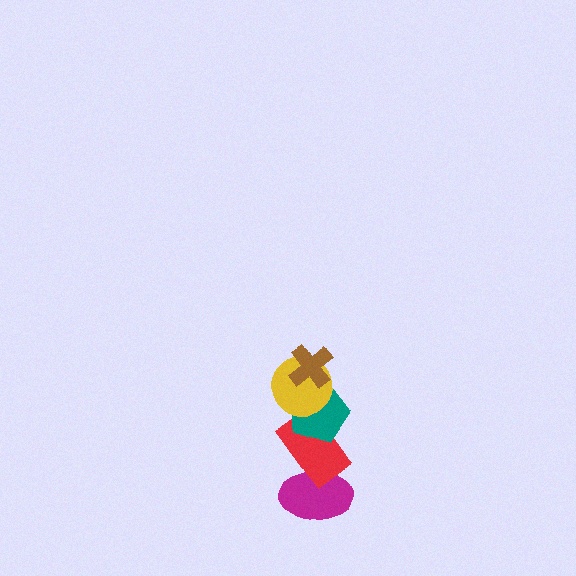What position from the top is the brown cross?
The brown cross is 1st from the top.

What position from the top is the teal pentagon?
The teal pentagon is 3rd from the top.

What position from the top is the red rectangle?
The red rectangle is 4th from the top.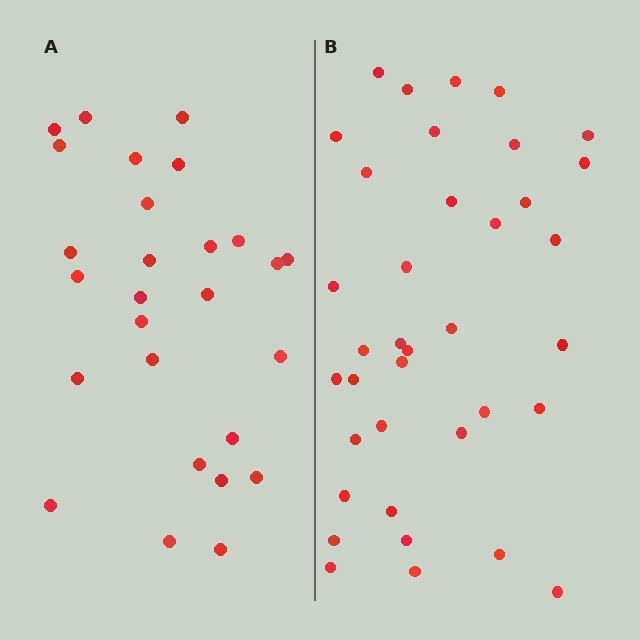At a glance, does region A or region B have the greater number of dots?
Region B (the right region) has more dots.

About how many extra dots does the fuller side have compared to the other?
Region B has roughly 10 or so more dots than region A.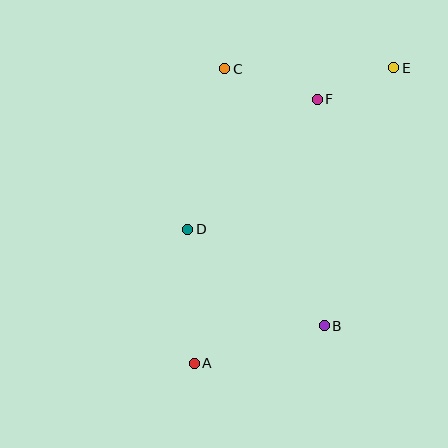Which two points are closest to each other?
Points E and F are closest to each other.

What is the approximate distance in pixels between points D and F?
The distance between D and F is approximately 183 pixels.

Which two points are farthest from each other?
Points A and E are farthest from each other.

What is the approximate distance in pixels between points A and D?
The distance between A and D is approximately 134 pixels.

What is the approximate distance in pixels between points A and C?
The distance between A and C is approximately 296 pixels.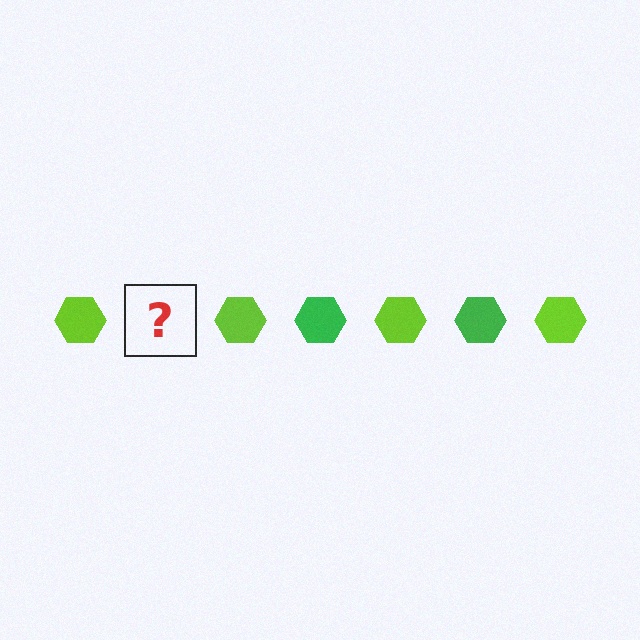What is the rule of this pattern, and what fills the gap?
The rule is that the pattern cycles through lime, green hexagons. The gap should be filled with a green hexagon.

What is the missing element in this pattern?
The missing element is a green hexagon.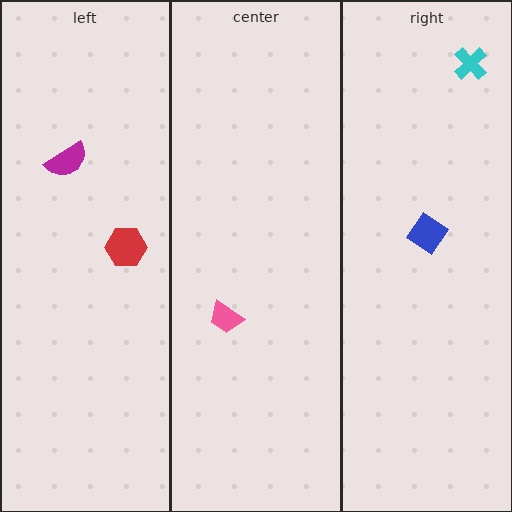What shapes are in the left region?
The magenta semicircle, the red hexagon.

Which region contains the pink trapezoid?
The center region.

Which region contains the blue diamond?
The right region.